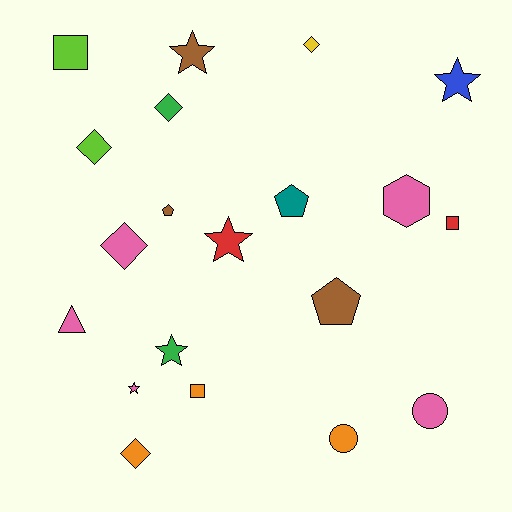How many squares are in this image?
There are 3 squares.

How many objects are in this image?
There are 20 objects.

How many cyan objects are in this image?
There are no cyan objects.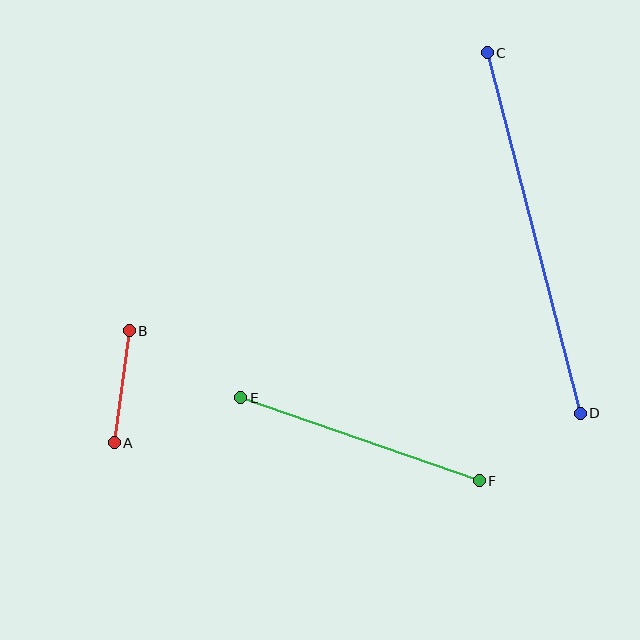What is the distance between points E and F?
The distance is approximately 253 pixels.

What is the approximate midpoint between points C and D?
The midpoint is at approximately (534, 233) pixels.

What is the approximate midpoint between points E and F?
The midpoint is at approximately (360, 439) pixels.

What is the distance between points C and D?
The distance is approximately 372 pixels.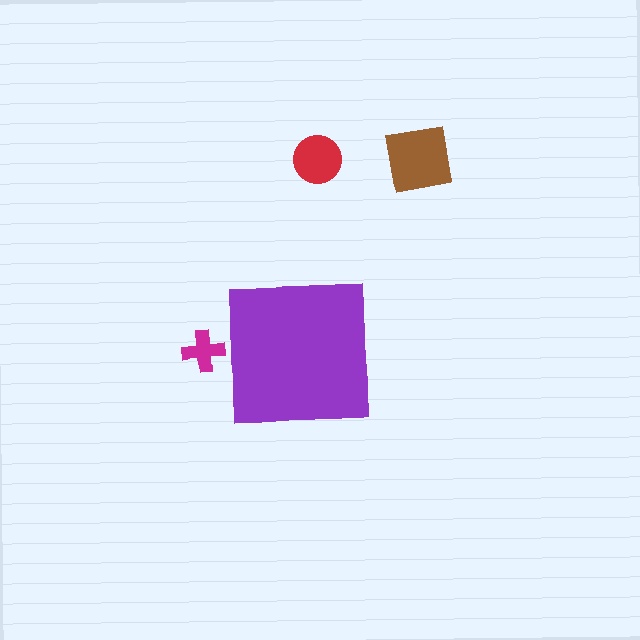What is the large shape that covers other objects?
A purple square.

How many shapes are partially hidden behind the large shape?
1 shape is partially hidden.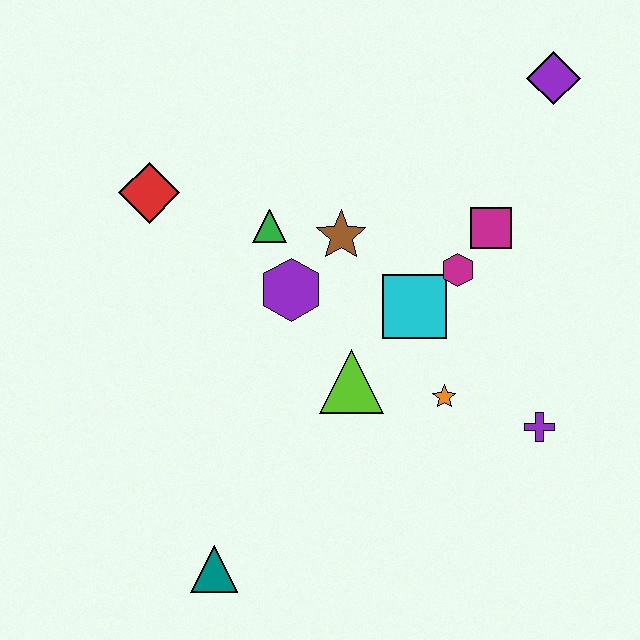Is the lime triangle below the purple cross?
No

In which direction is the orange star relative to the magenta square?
The orange star is below the magenta square.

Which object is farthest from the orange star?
The red diamond is farthest from the orange star.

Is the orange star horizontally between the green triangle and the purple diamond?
Yes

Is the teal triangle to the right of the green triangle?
No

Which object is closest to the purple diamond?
The magenta square is closest to the purple diamond.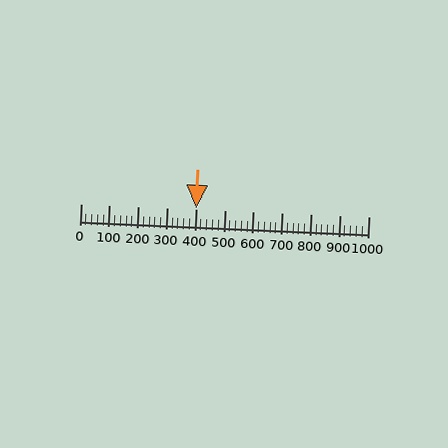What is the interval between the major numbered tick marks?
The major tick marks are spaced 100 units apart.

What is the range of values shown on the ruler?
The ruler shows values from 0 to 1000.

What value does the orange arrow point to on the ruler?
The orange arrow points to approximately 400.